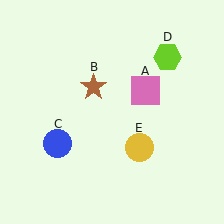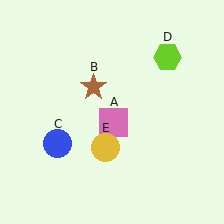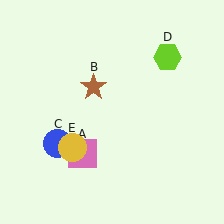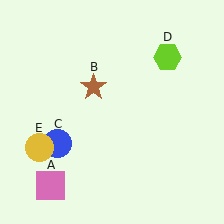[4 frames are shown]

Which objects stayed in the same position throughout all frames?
Brown star (object B) and blue circle (object C) and lime hexagon (object D) remained stationary.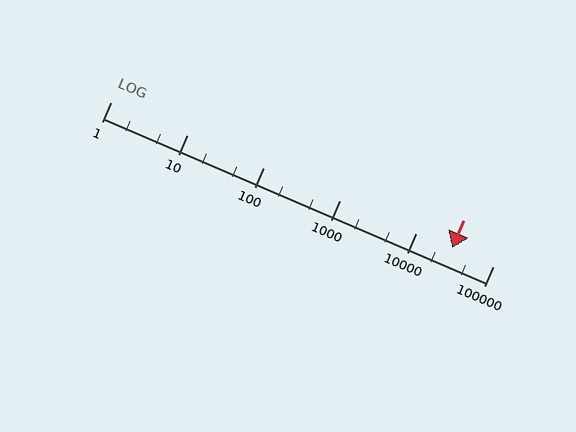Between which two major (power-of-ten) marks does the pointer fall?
The pointer is between 10000 and 100000.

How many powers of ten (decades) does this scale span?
The scale spans 5 decades, from 1 to 100000.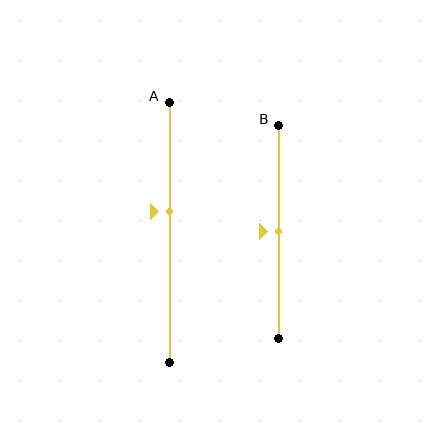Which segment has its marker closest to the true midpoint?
Segment B has its marker closest to the true midpoint.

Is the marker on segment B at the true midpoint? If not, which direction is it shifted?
Yes, the marker on segment B is at the true midpoint.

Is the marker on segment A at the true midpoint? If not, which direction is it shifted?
No, the marker on segment A is shifted upward by about 8% of the segment length.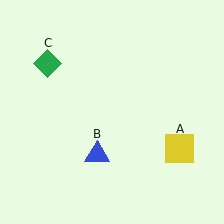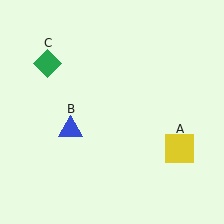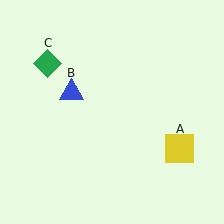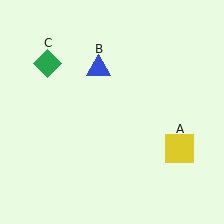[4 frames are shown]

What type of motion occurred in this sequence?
The blue triangle (object B) rotated clockwise around the center of the scene.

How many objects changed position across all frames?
1 object changed position: blue triangle (object B).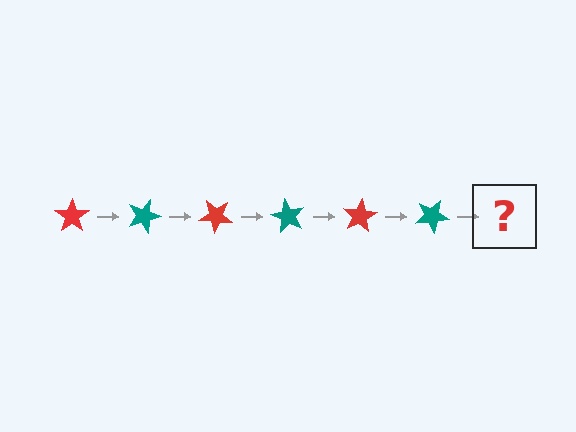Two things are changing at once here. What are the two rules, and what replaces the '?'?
The two rules are that it rotates 20 degrees each step and the color cycles through red and teal. The '?' should be a red star, rotated 120 degrees from the start.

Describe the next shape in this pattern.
It should be a red star, rotated 120 degrees from the start.